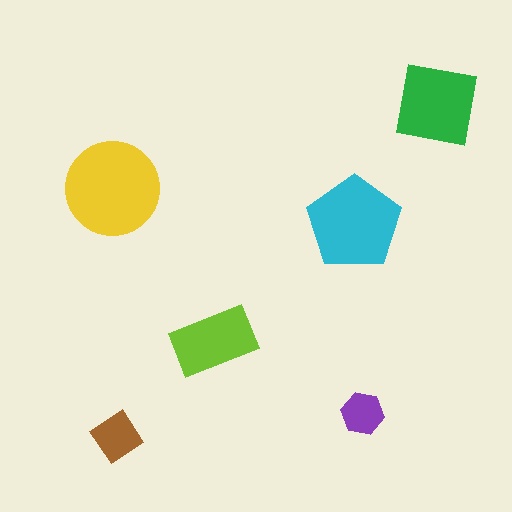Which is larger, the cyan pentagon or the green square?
The cyan pentagon.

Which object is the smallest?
The purple hexagon.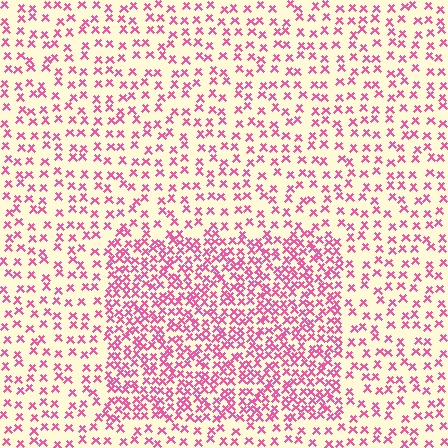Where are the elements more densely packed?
The elements are more densely packed inside the rectangle boundary.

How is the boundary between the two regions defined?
The boundary is defined by a change in element density (approximately 2.1x ratio). All elements are the same color, size, and shape.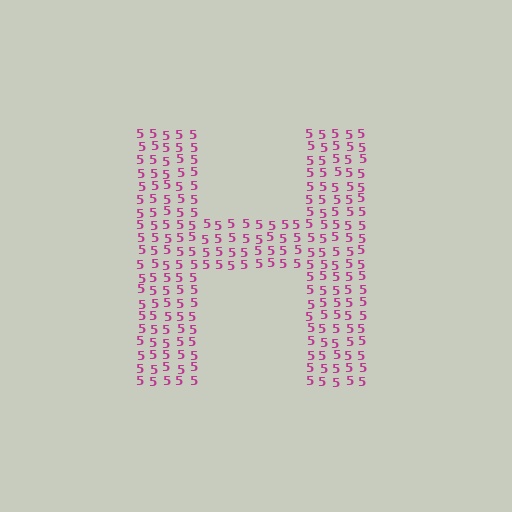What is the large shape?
The large shape is the letter H.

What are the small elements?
The small elements are digit 5's.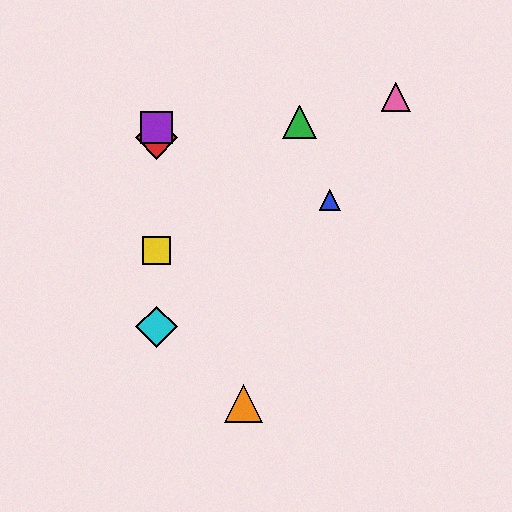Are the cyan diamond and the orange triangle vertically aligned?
No, the cyan diamond is at x≈157 and the orange triangle is at x≈244.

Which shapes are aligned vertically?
The red diamond, the yellow square, the purple square, the cyan diamond are aligned vertically.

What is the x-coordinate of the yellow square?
The yellow square is at x≈157.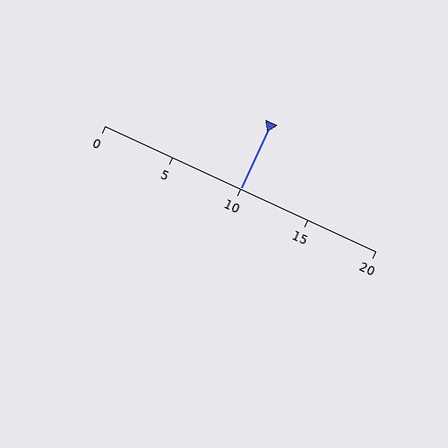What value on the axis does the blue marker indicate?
The marker indicates approximately 10.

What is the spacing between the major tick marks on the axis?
The major ticks are spaced 5 apart.